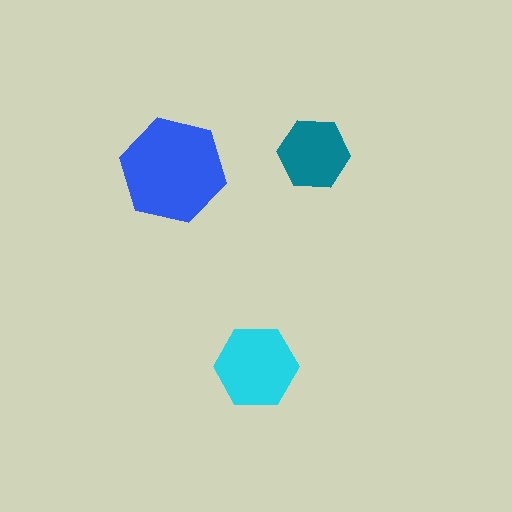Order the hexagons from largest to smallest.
the blue one, the cyan one, the teal one.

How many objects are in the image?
There are 3 objects in the image.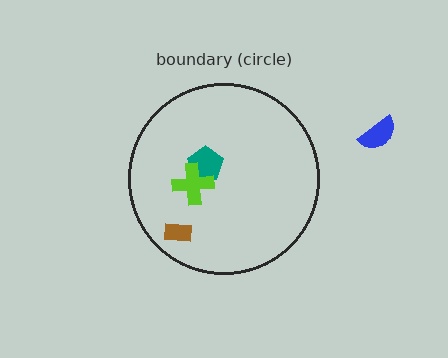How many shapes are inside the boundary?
3 inside, 1 outside.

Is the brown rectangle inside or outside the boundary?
Inside.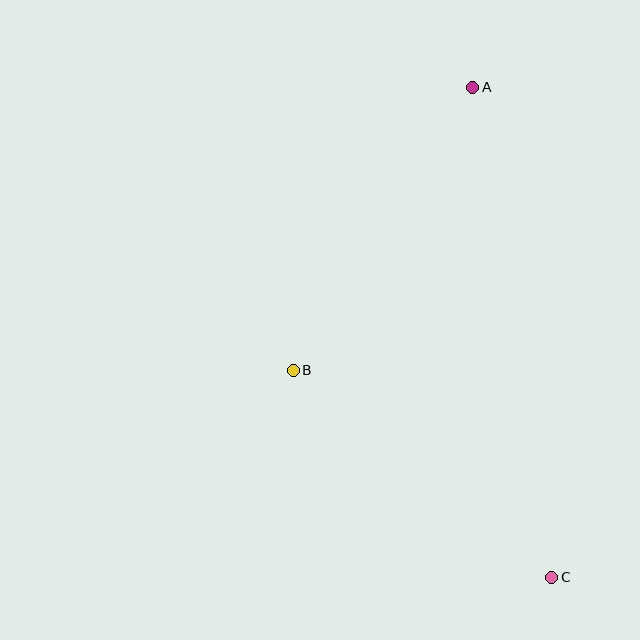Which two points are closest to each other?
Points B and C are closest to each other.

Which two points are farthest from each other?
Points A and C are farthest from each other.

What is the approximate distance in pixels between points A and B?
The distance between A and B is approximately 335 pixels.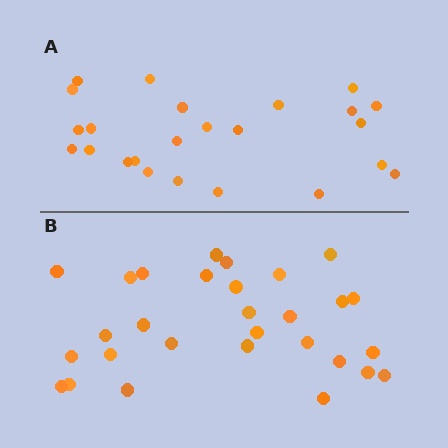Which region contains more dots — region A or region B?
Region B (the bottom region) has more dots.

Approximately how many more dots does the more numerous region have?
Region B has about 5 more dots than region A.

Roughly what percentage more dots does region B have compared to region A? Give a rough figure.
About 20% more.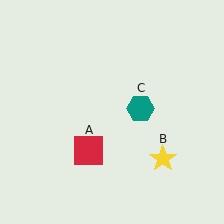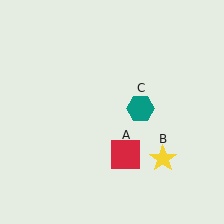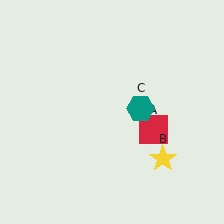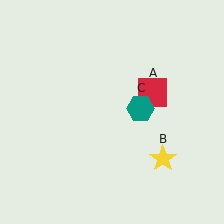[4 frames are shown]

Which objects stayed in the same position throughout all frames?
Yellow star (object B) and teal hexagon (object C) remained stationary.